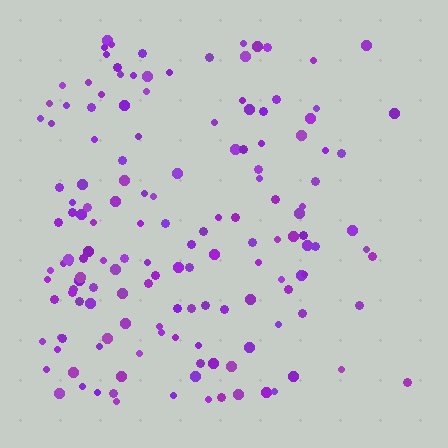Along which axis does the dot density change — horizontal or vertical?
Horizontal.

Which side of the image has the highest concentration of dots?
The left.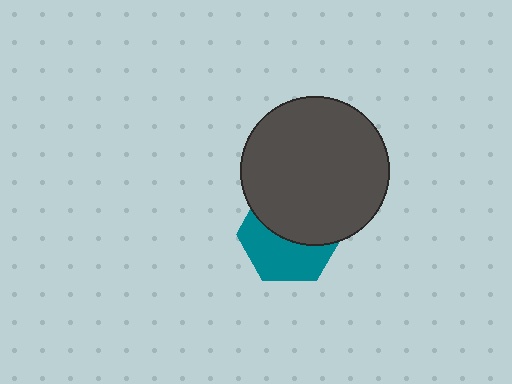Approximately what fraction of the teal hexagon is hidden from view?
Roughly 52% of the teal hexagon is hidden behind the dark gray circle.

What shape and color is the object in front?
The object in front is a dark gray circle.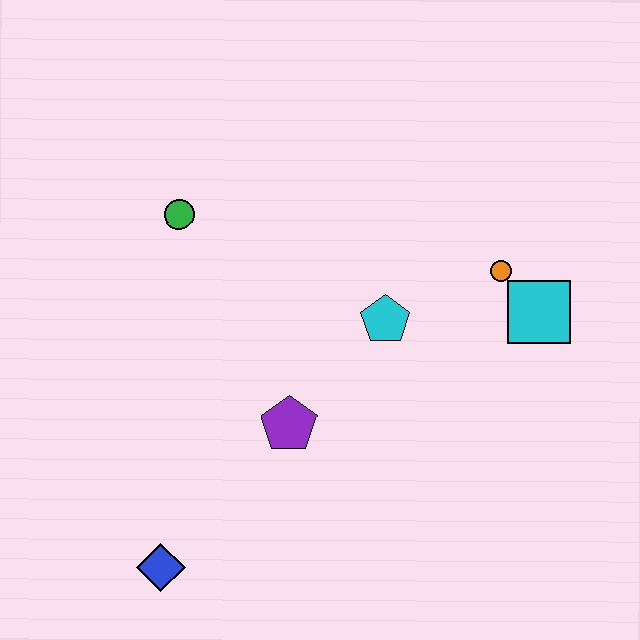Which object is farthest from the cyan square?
The blue diamond is farthest from the cyan square.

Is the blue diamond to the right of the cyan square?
No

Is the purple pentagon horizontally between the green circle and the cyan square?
Yes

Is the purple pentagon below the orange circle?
Yes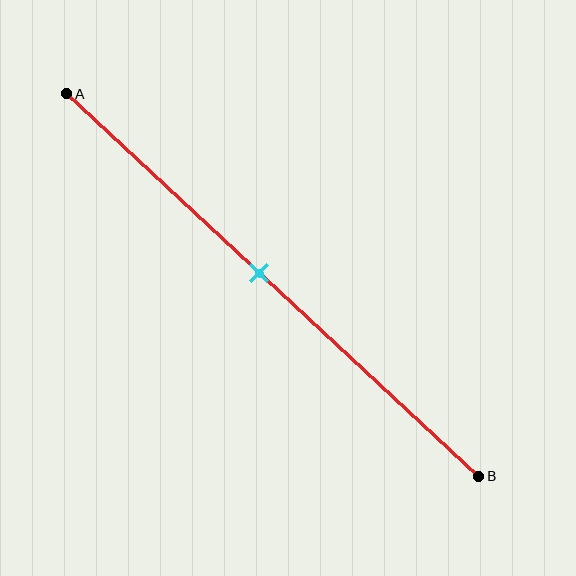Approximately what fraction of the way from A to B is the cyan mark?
The cyan mark is approximately 45% of the way from A to B.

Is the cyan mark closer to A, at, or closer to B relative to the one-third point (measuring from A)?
The cyan mark is closer to point B than the one-third point of segment AB.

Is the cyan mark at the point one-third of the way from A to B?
No, the mark is at about 45% from A, not at the 33% one-third point.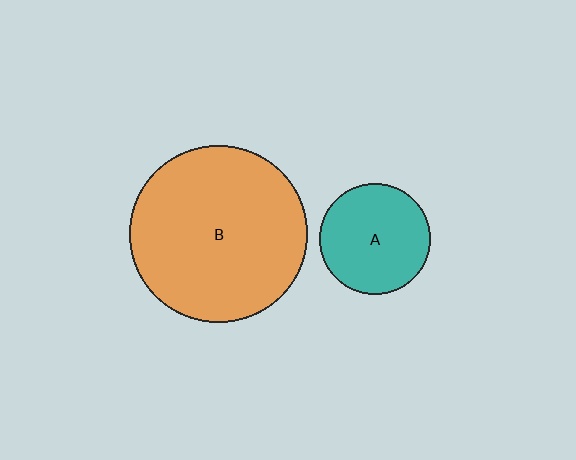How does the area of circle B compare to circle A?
Approximately 2.6 times.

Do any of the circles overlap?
No, none of the circles overlap.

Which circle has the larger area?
Circle B (orange).